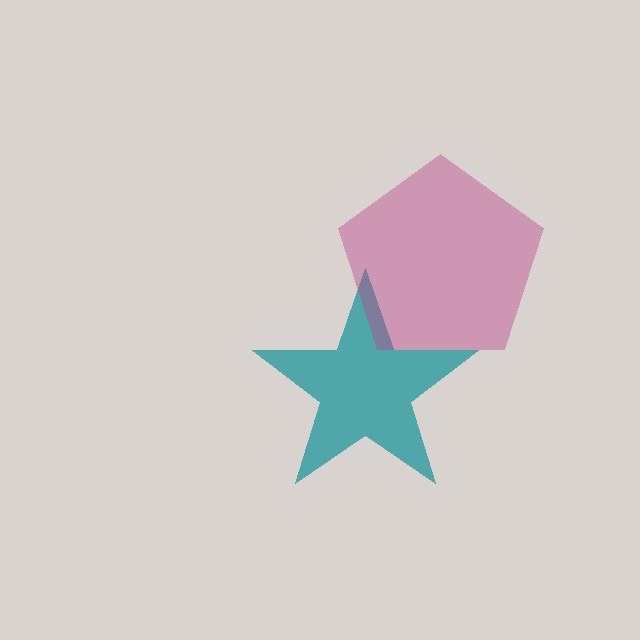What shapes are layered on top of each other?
The layered shapes are: a teal star, a magenta pentagon.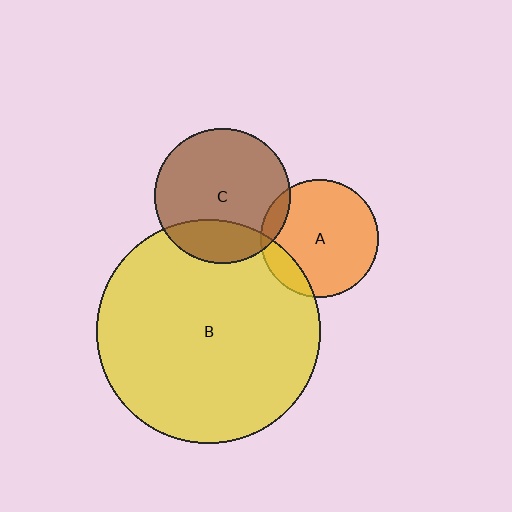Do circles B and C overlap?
Yes.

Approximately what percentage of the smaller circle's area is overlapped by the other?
Approximately 25%.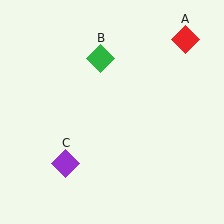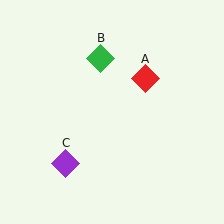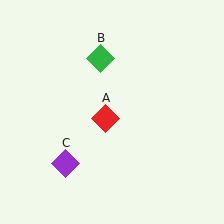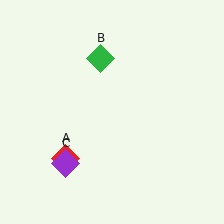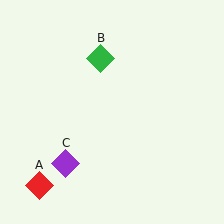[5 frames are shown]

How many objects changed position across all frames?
1 object changed position: red diamond (object A).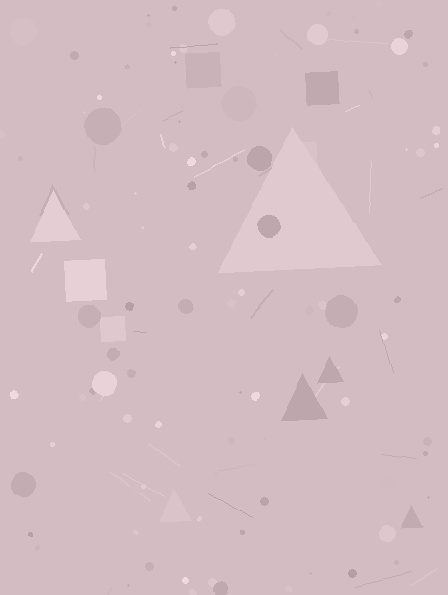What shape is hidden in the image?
A triangle is hidden in the image.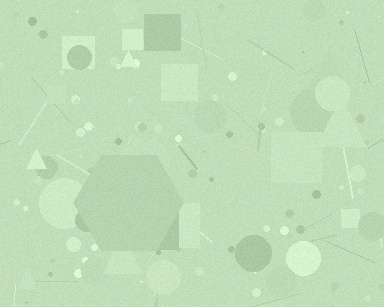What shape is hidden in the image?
A hexagon is hidden in the image.